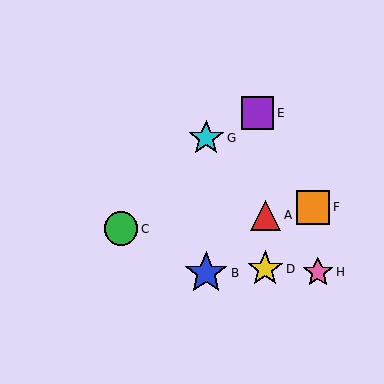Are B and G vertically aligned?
Yes, both are at x≈206.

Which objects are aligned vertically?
Objects B, G are aligned vertically.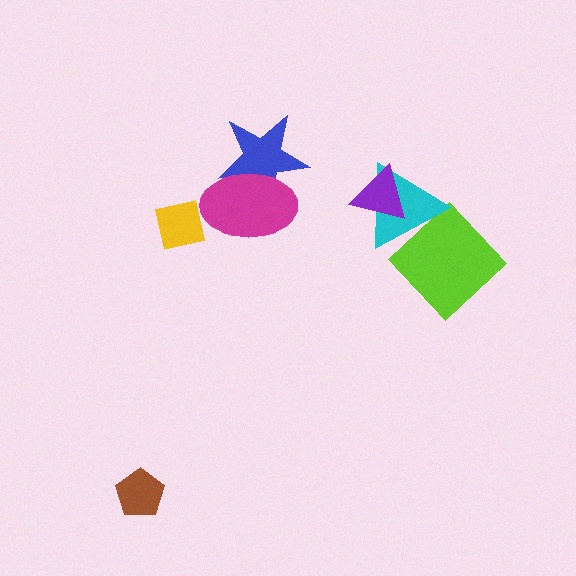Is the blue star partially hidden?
Yes, it is partially covered by another shape.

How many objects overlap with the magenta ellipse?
1 object overlaps with the magenta ellipse.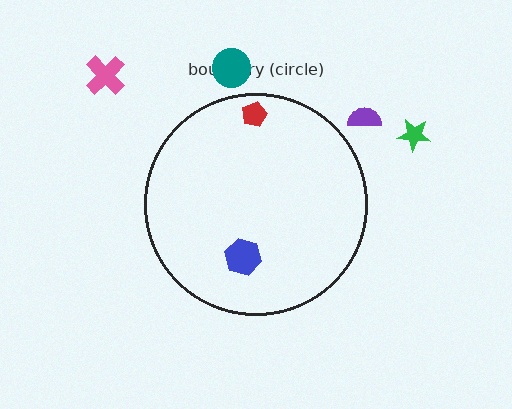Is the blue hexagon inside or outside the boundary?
Inside.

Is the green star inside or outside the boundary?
Outside.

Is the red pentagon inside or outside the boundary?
Inside.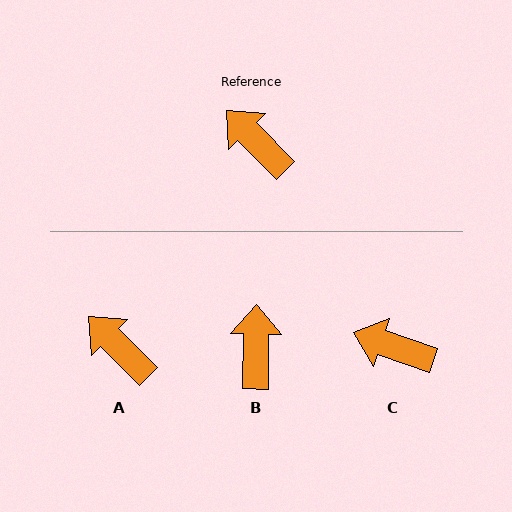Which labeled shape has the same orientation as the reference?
A.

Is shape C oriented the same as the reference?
No, it is off by about 26 degrees.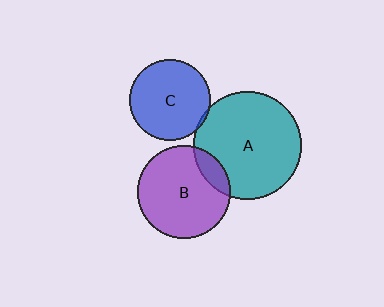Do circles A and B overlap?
Yes.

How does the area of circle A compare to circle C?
Approximately 1.7 times.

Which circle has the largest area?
Circle A (teal).